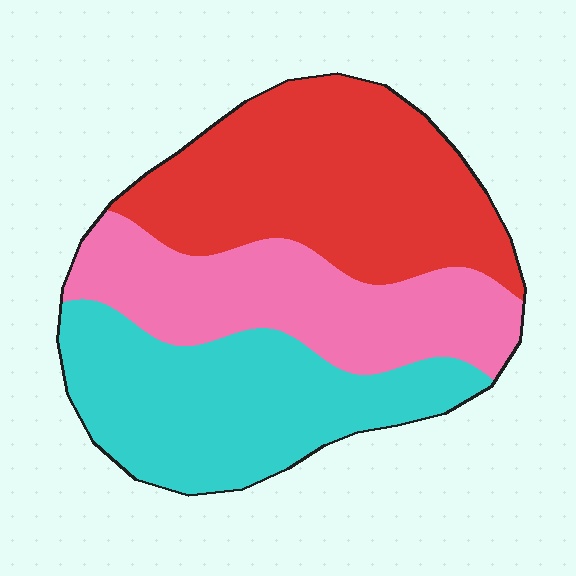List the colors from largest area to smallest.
From largest to smallest: red, cyan, pink.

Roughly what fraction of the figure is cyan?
Cyan takes up between a sixth and a third of the figure.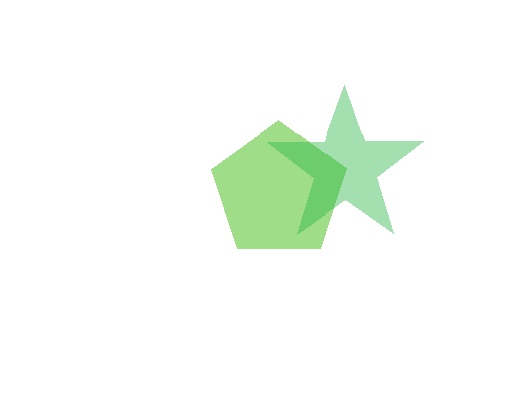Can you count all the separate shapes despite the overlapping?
Yes, there are 2 separate shapes.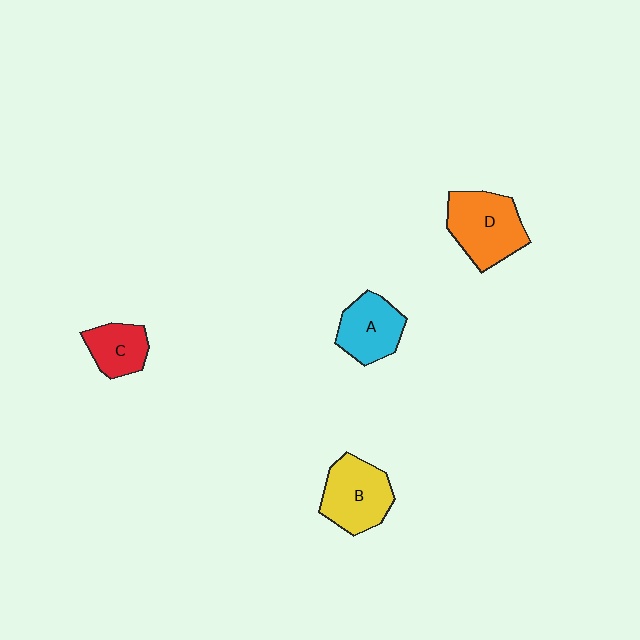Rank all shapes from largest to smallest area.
From largest to smallest: D (orange), B (yellow), A (cyan), C (red).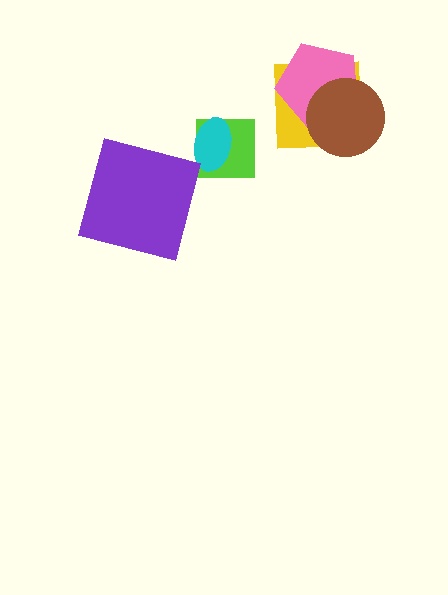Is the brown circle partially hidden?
No, no other shape covers it.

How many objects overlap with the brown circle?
2 objects overlap with the brown circle.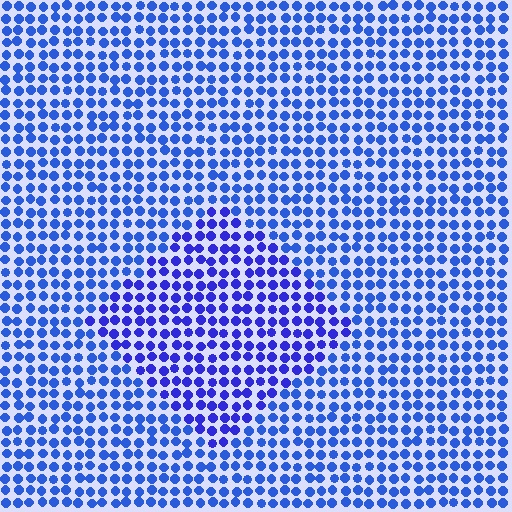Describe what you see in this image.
The image is filled with small blue elements in a uniform arrangement. A diamond-shaped region is visible where the elements are tinted to a slightly different hue, forming a subtle color boundary.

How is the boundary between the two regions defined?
The boundary is defined purely by a slight shift in hue (about 19 degrees). Spacing, size, and orientation are identical on both sides.